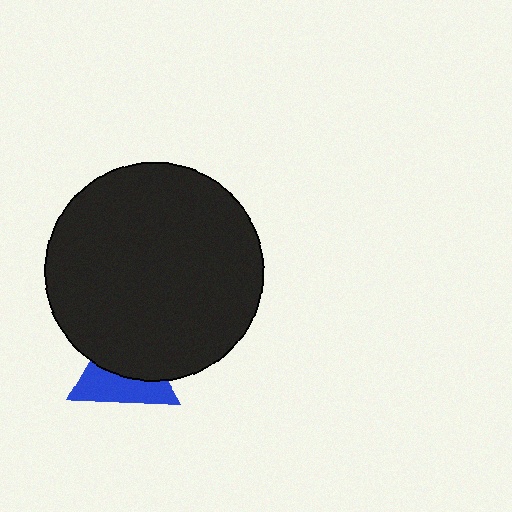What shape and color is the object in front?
The object in front is a black circle.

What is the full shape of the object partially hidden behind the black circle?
The partially hidden object is a blue triangle.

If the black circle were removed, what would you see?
You would see the complete blue triangle.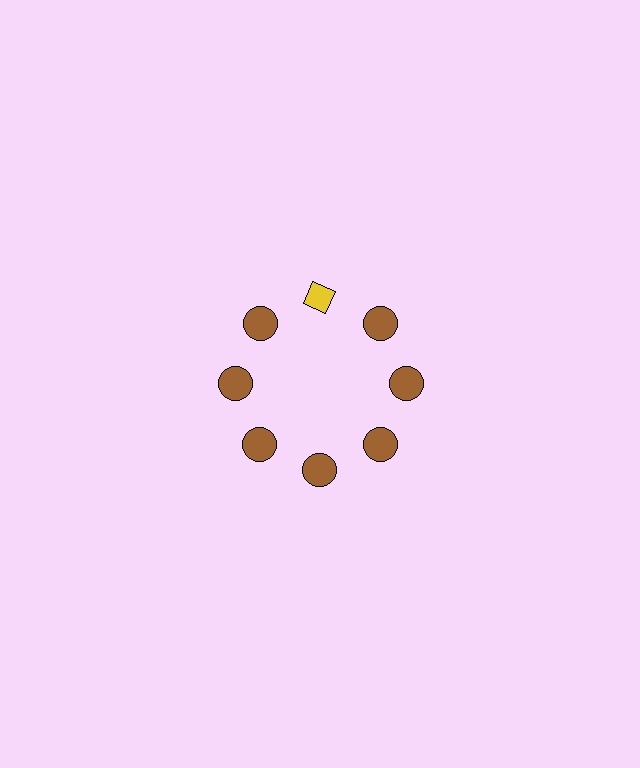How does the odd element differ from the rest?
It differs in both color (yellow instead of brown) and shape (diamond instead of circle).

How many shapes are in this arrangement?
There are 8 shapes arranged in a ring pattern.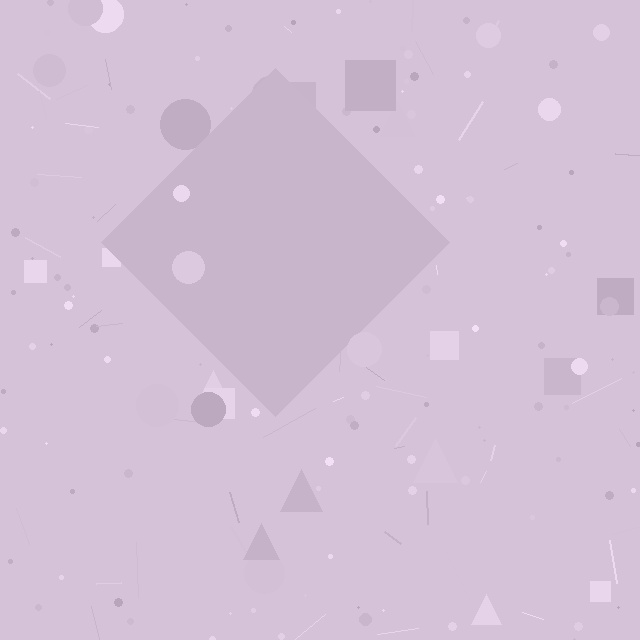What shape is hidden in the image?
A diamond is hidden in the image.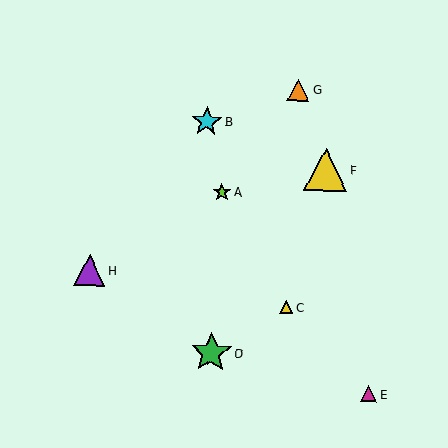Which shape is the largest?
The yellow triangle (labeled F) is the largest.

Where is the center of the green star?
The center of the green star is at (211, 353).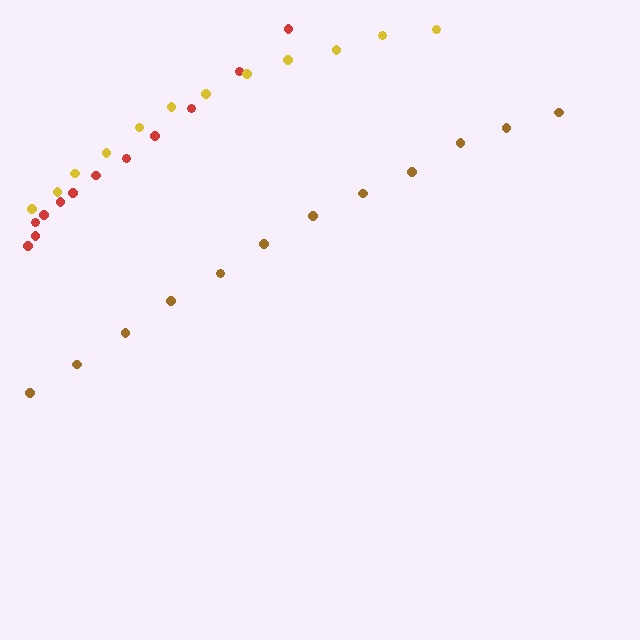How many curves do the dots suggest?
There are 3 distinct paths.